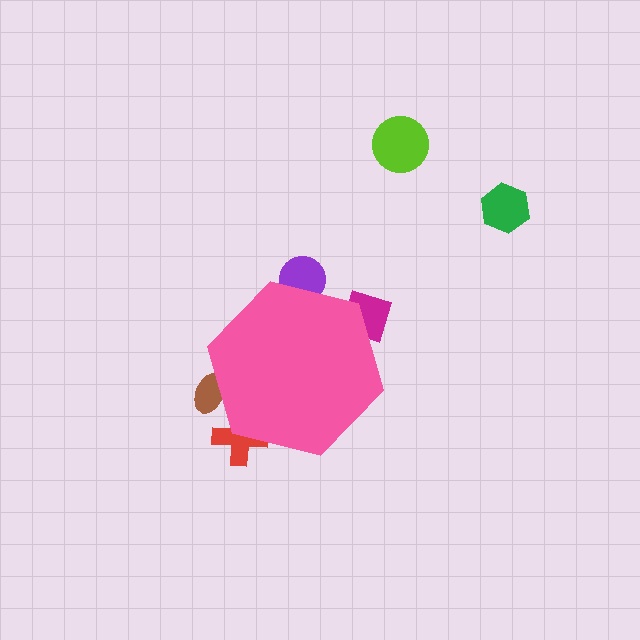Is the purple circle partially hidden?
Yes, the purple circle is partially hidden behind the pink hexagon.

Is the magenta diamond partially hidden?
Yes, the magenta diamond is partially hidden behind the pink hexagon.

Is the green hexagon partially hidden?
No, the green hexagon is fully visible.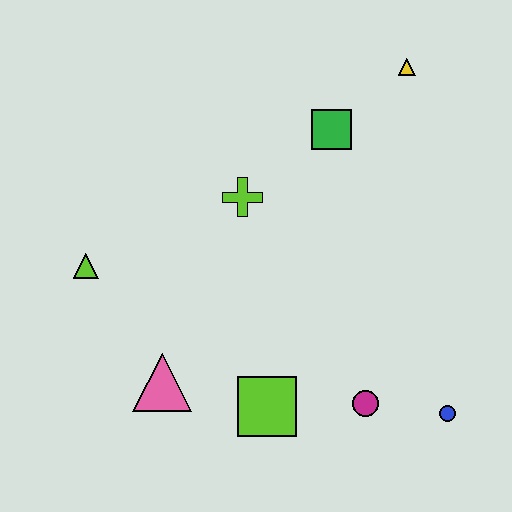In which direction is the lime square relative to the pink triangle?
The lime square is to the right of the pink triangle.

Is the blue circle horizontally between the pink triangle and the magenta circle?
No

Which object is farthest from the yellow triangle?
The pink triangle is farthest from the yellow triangle.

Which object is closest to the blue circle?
The magenta circle is closest to the blue circle.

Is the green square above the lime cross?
Yes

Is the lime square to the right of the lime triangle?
Yes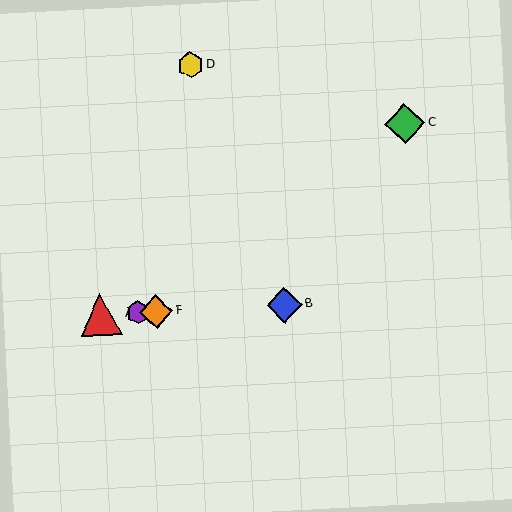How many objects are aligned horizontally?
4 objects (A, B, E, F) are aligned horizontally.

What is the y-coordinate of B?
Object B is at y≈305.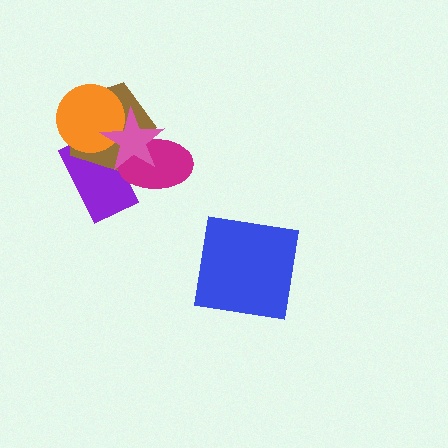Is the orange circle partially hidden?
Yes, it is partially covered by another shape.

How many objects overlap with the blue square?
0 objects overlap with the blue square.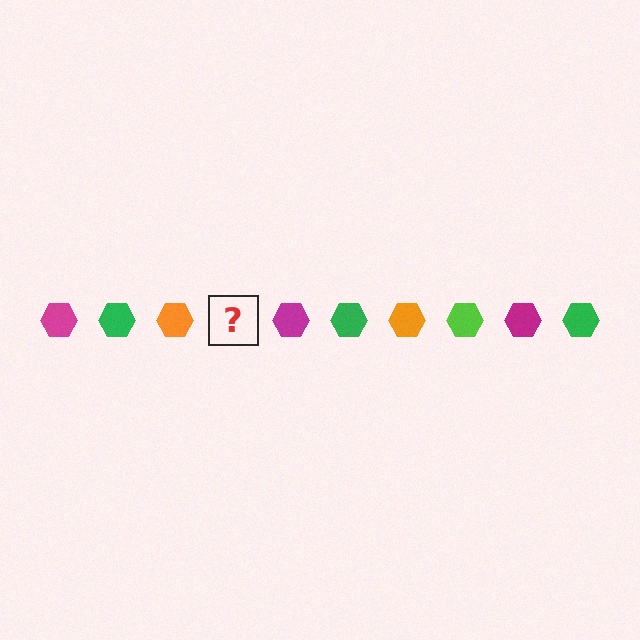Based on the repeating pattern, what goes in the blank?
The blank should be a lime hexagon.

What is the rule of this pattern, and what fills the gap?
The rule is that the pattern cycles through magenta, green, orange, lime hexagons. The gap should be filled with a lime hexagon.